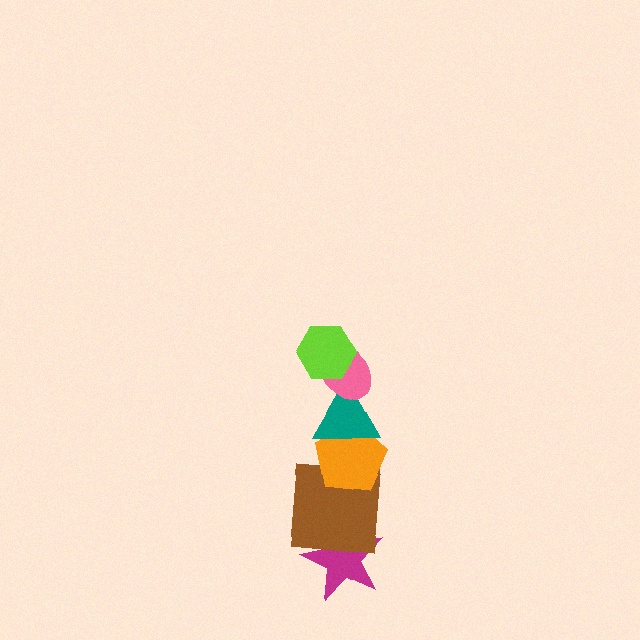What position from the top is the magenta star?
The magenta star is 6th from the top.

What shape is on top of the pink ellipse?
The lime hexagon is on top of the pink ellipse.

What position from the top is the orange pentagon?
The orange pentagon is 4th from the top.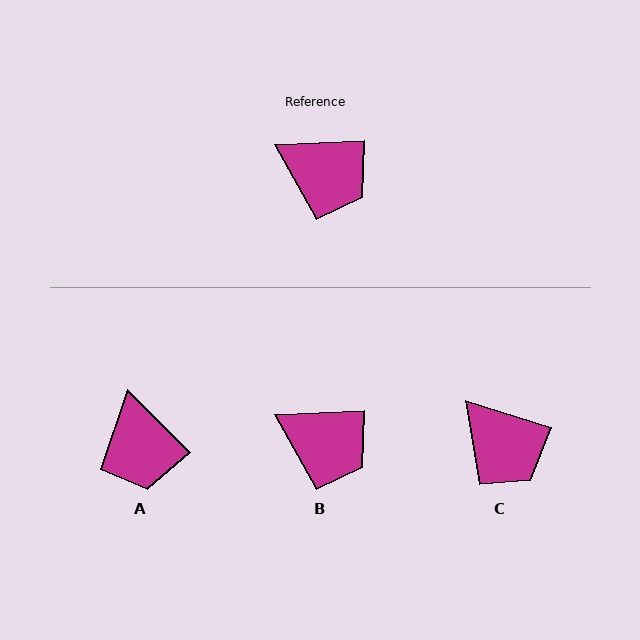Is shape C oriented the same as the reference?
No, it is off by about 20 degrees.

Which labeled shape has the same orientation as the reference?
B.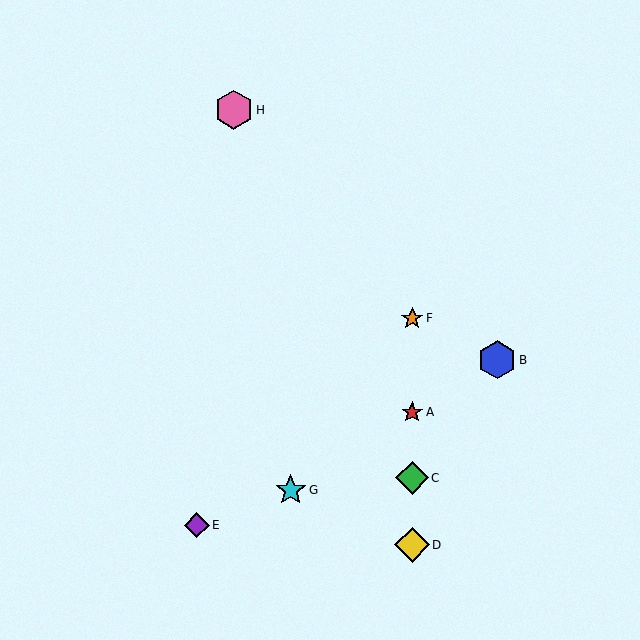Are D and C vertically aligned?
Yes, both are at x≈412.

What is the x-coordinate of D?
Object D is at x≈412.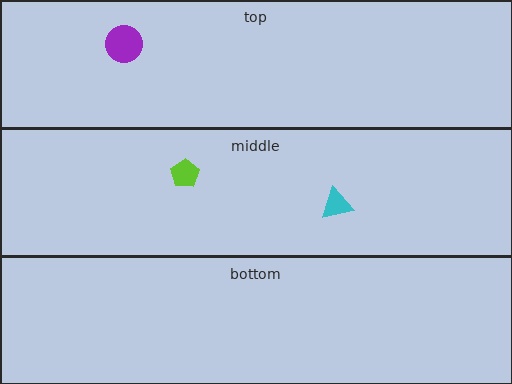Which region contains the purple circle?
The top region.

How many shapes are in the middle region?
2.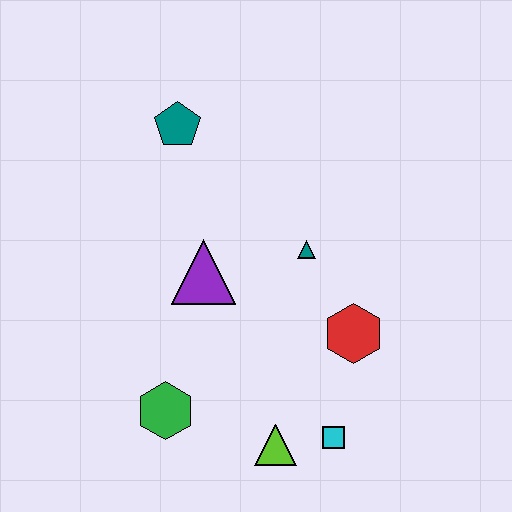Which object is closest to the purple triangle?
The teal triangle is closest to the purple triangle.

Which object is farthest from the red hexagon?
The teal pentagon is farthest from the red hexagon.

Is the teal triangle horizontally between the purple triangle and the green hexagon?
No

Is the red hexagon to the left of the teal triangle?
No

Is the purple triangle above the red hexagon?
Yes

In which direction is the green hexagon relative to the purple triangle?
The green hexagon is below the purple triangle.